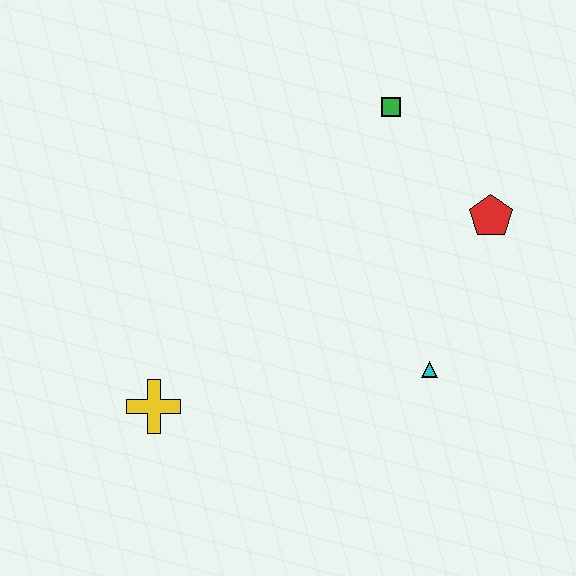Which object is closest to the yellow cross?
The cyan triangle is closest to the yellow cross.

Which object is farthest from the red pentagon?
The yellow cross is farthest from the red pentagon.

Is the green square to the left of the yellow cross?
No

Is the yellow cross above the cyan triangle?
No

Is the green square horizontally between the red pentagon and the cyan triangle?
No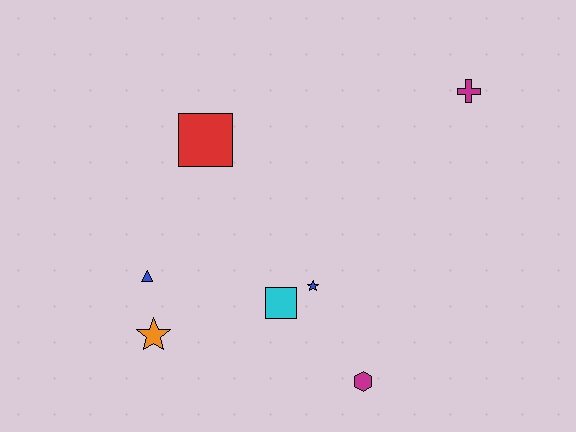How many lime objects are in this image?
There are no lime objects.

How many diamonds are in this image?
There are no diamonds.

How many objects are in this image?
There are 7 objects.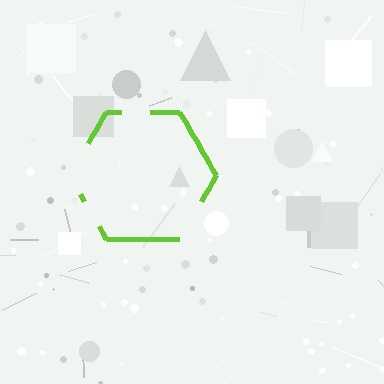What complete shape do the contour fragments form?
The contour fragments form a hexagon.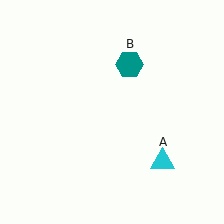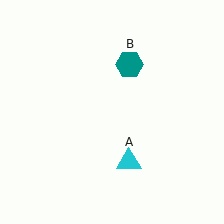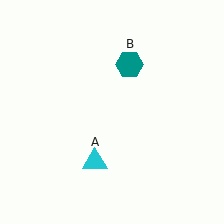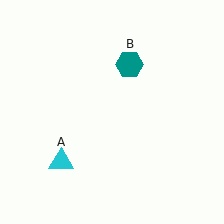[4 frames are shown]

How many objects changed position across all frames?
1 object changed position: cyan triangle (object A).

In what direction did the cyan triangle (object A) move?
The cyan triangle (object A) moved left.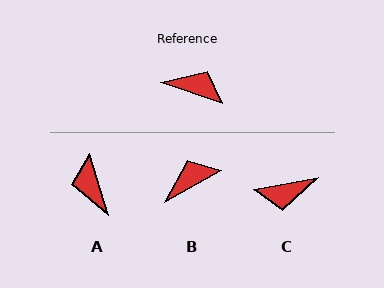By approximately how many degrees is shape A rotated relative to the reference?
Approximately 125 degrees counter-clockwise.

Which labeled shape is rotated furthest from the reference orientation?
C, about 151 degrees away.